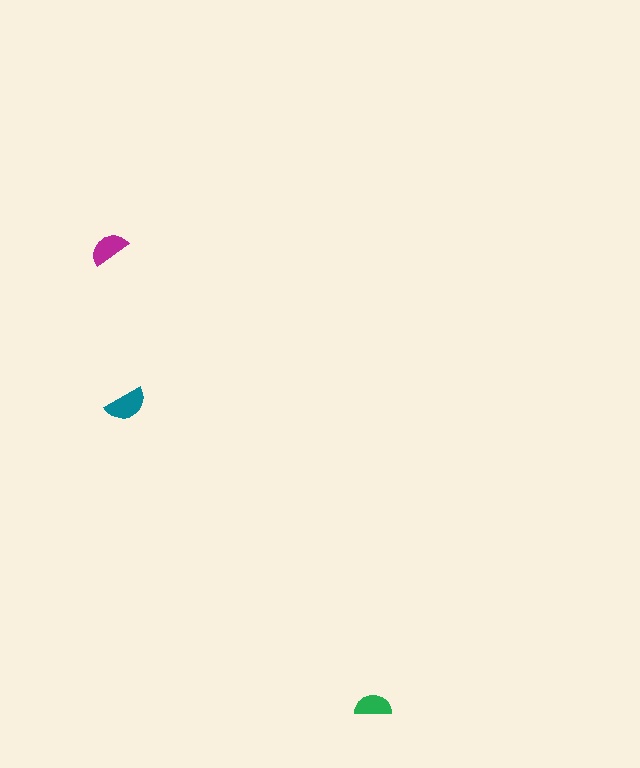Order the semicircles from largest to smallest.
the teal one, the magenta one, the green one.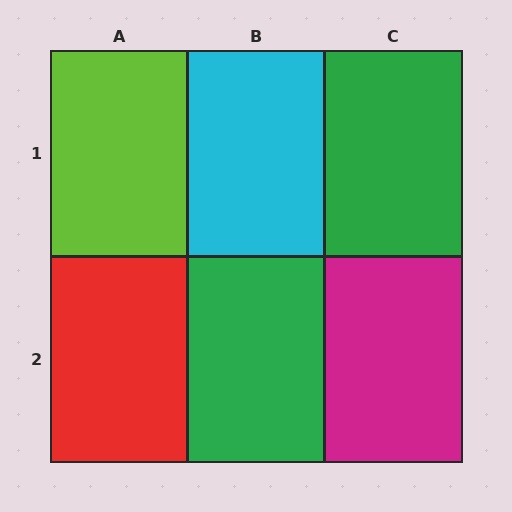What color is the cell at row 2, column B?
Green.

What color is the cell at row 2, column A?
Red.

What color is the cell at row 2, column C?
Magenta.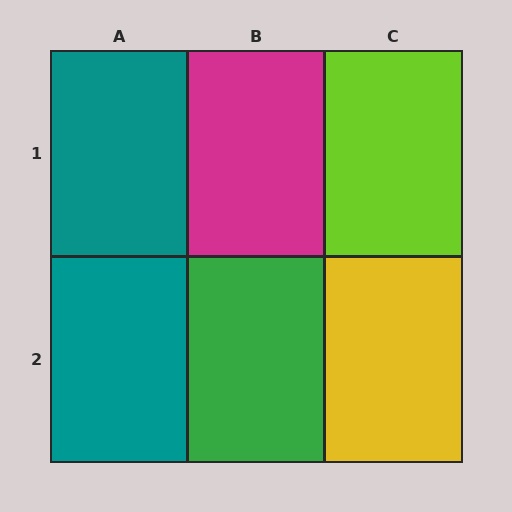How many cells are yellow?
1 cell is yellow.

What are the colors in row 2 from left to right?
Teal, green, yellow.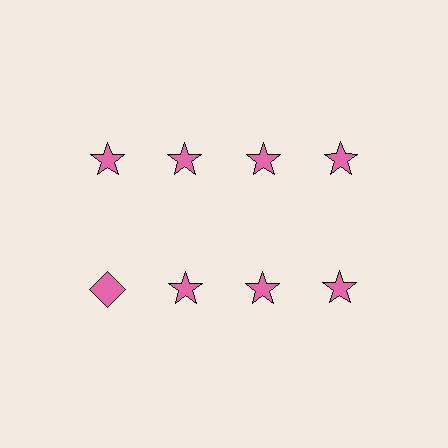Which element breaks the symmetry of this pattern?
The pink diamond in the second row, leftmost column breaks the symmetry. All other shapes are pink stars.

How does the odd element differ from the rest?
It has a different shape: diamond instead of star.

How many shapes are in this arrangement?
There are 8 shapes arranged in a grid pattern.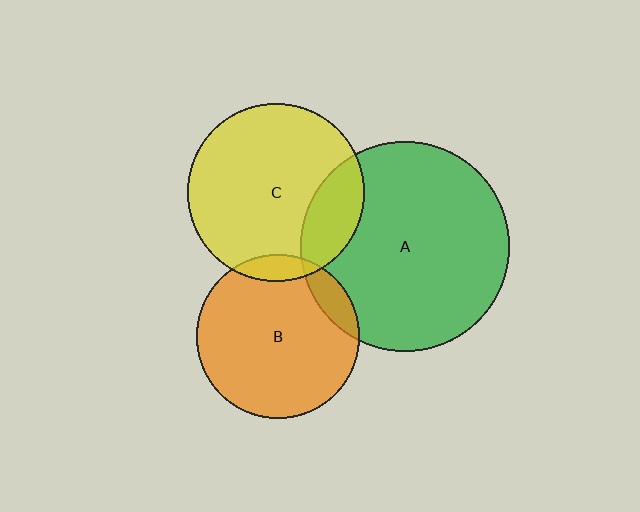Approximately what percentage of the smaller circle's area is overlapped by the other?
Approximately 10%.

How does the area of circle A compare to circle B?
Approximately 1.6 times.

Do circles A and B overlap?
Yes.